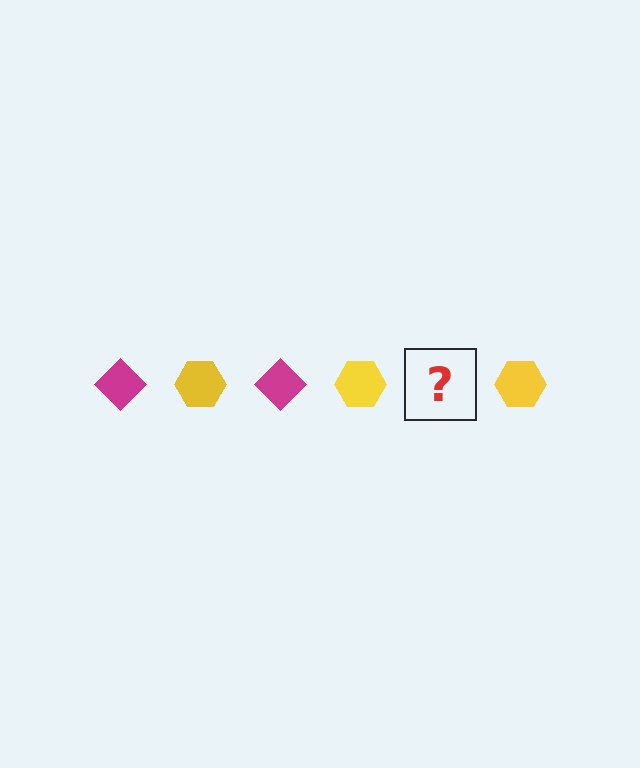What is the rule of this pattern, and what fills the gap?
The rule is that the pattern alternates between magenta diamond and yellow hexagon. The gap should be filled with a magenta diamond.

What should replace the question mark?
The question mark should be replaced with a magenta diamond.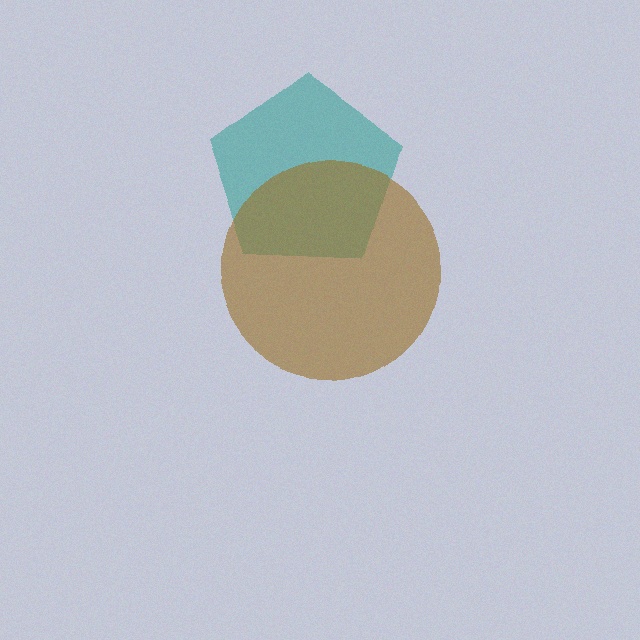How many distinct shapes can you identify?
There are 2 distinct shapes: a teal pentagon, a brown circle.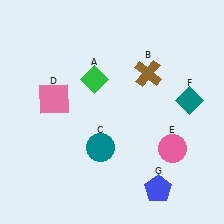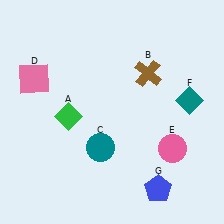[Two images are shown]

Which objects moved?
The objects that moved are: the green diamond (A), the pink square (D).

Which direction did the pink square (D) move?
The pink square (D) moved up.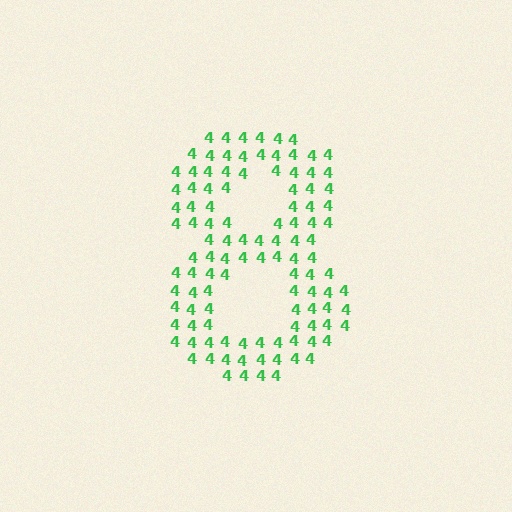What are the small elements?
The small elements are digit 4's.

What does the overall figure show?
The overall figure shows the digit 8.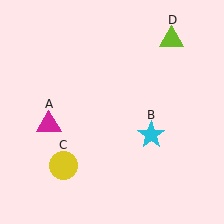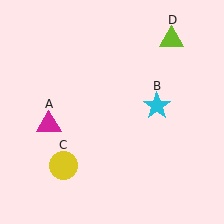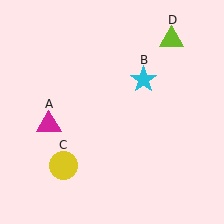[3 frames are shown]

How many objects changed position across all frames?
1 object changed position: cyan star (object B).